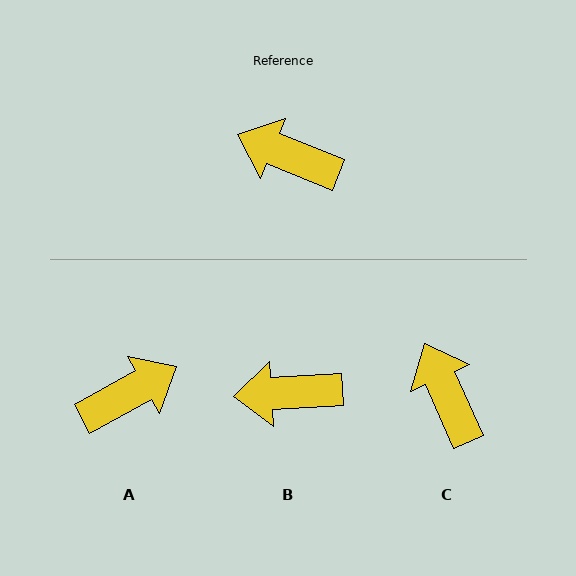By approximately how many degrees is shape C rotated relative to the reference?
Approximately 44 degrees clockwise.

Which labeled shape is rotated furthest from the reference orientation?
A, about 129 degrees away.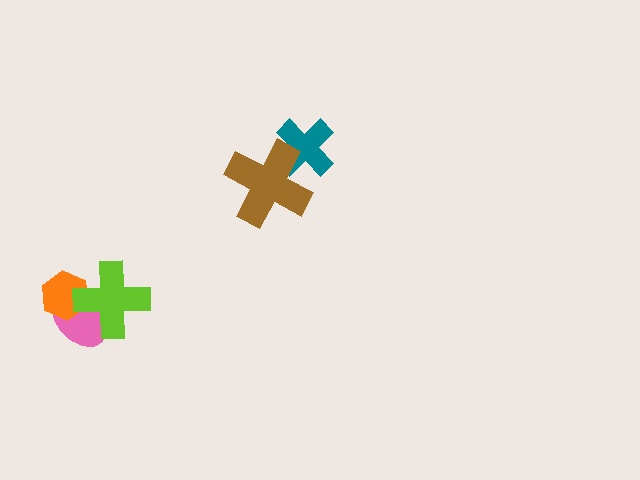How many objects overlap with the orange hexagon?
2 objects overlap with the orange hexagon.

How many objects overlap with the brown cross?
1 object overlaps with the brown cross.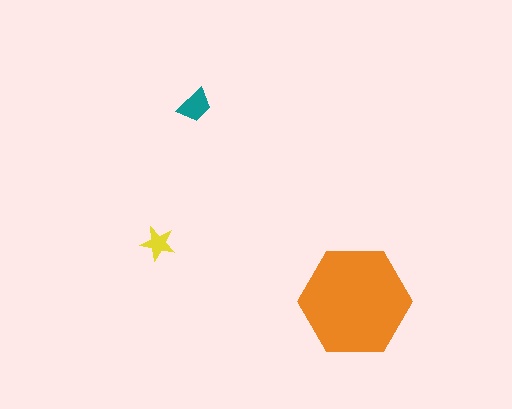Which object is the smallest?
The yellow star.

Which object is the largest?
The orange hexagon.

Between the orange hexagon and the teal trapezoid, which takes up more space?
The orange hexagon.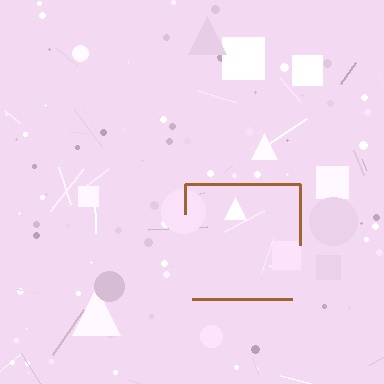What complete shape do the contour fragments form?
The contour fragments form a square.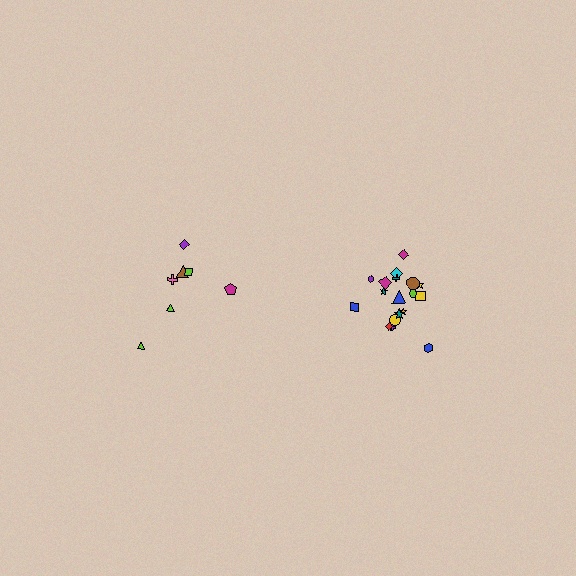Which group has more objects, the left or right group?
The right group.